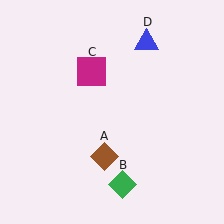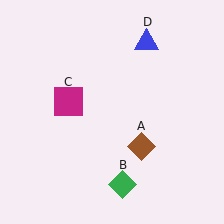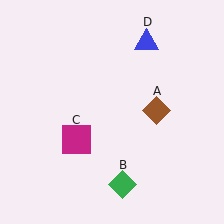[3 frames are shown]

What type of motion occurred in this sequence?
The brown diamond (object A), magenta square (object C) rotated counterclockwise around the center of the scene.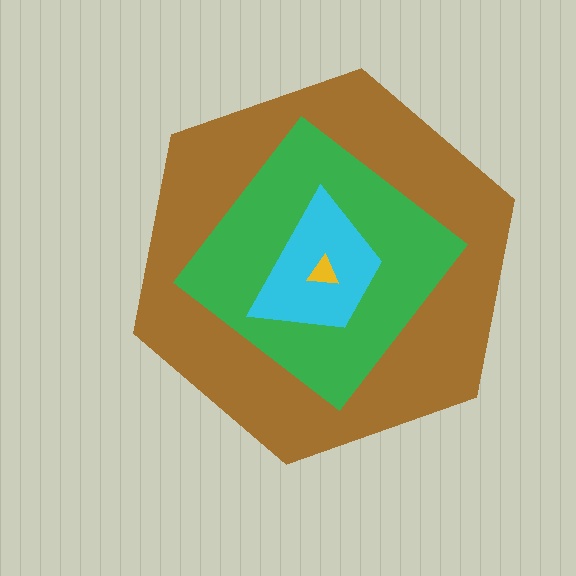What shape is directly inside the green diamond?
The cyan trapezoid.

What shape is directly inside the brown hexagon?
The green diamond.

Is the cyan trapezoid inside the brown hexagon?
Yes.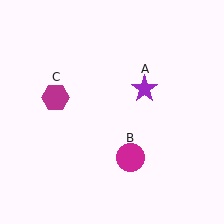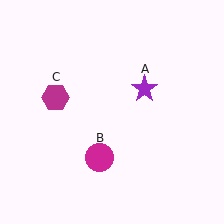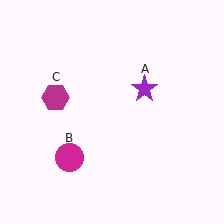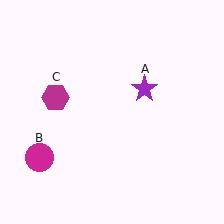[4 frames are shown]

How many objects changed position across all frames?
1 object changed position: magenta circle (object B).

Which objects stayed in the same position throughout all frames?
Purple star (object A) and magenta hexagon (object C) remained stationary.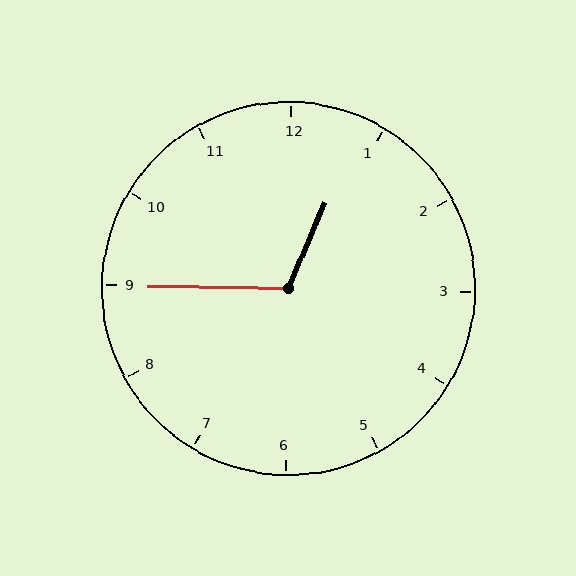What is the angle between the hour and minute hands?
Approximately 112 degrees.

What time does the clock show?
12:45.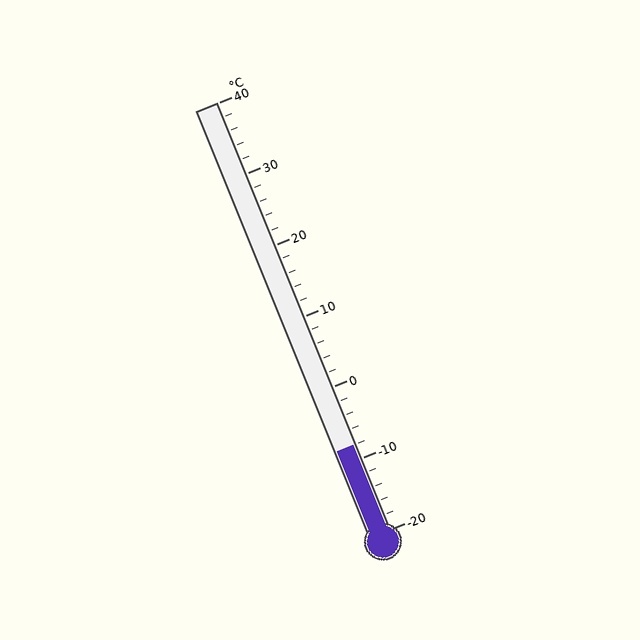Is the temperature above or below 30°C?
The temperature is below 30°C.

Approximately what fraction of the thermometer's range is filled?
The thermometer is filled to approximately 20% of its range.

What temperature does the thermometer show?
The thermometer shows approximately -8°C.